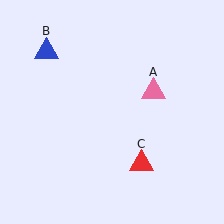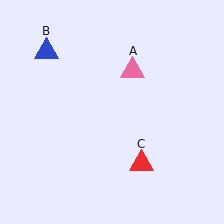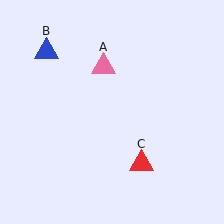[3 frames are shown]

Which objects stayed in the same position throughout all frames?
Blue triangle (object B) and red triangle (object C) remained stationary.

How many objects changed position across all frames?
1 object changed position: pink triangle (object A).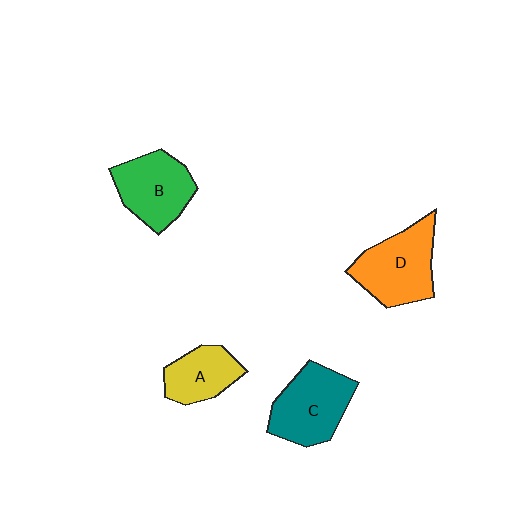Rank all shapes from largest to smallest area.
From largest to smallest: D (orange), C (teal), B (green), A (yellow).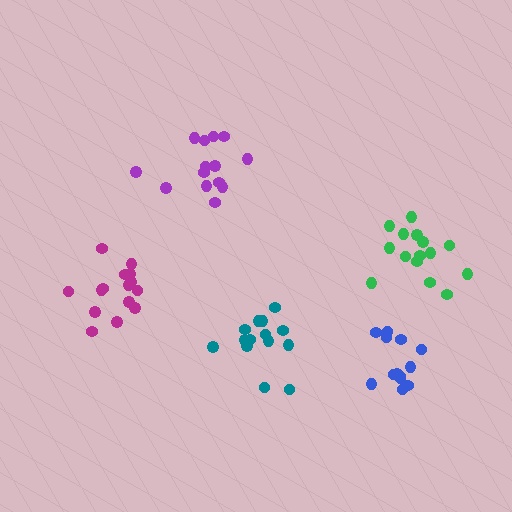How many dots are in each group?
Group 1: 14 dots, Group 2: 14 dots, Group 3: 15 dots, Group 4: 15 dots, Group 5: 13 dots (71 total).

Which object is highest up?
The purple cluster is topmost.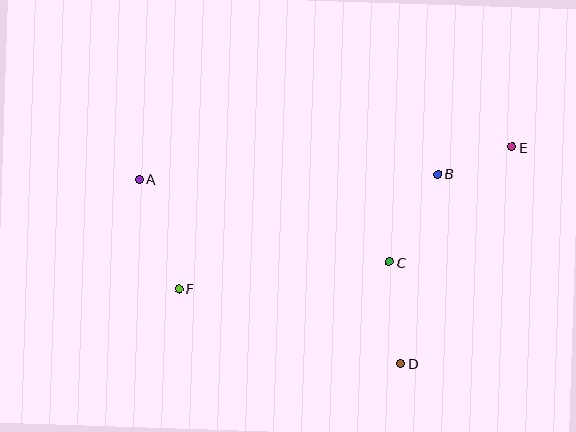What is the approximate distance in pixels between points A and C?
The distance between A and C is approximately 263 pixels.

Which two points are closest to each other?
Points B and E are closest to each other.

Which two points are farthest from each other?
Points A and E are farthest from each other.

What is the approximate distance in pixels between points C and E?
The distance between C and E is approximately 168 pixels.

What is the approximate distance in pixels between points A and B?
The distance between A and B is approximately 298 pixels.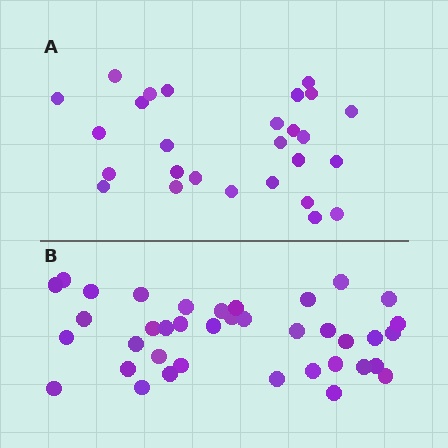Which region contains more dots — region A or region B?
Region B (the bottom region) has more dots.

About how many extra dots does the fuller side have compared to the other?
Region B has roughly 12 or so more dots than region A.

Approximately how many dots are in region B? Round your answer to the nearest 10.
About 40 dots. (The exact count is 38, which rounds to 40.)